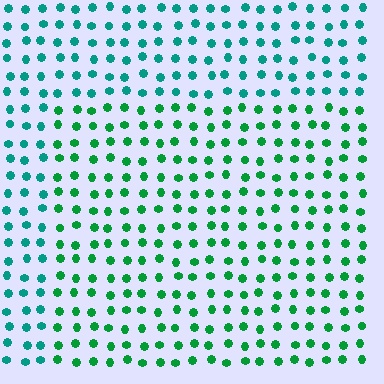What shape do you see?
I see a rectangle.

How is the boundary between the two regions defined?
The boundary is defined purely by a slight shift in hue (about 32 degrees). Spacing, size, and orientation are identical on both sides.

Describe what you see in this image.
The image is filled with small teal elements in a uniform arrangement. A rectangle-shaped region is visible where the elements are tinted to a slightly different hue, forming a subtle color boundary.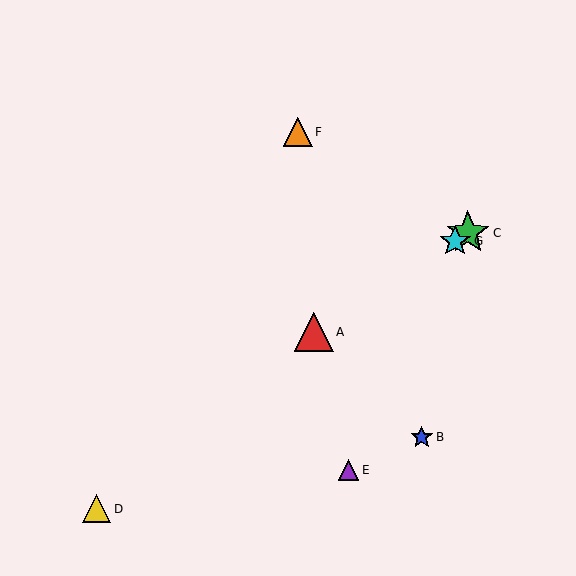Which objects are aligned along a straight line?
Objects A, C, G are aligned along a straight line.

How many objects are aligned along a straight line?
3 objects (A, C, G) are aligned along a straight line.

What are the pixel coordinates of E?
Object E is at (349, 469).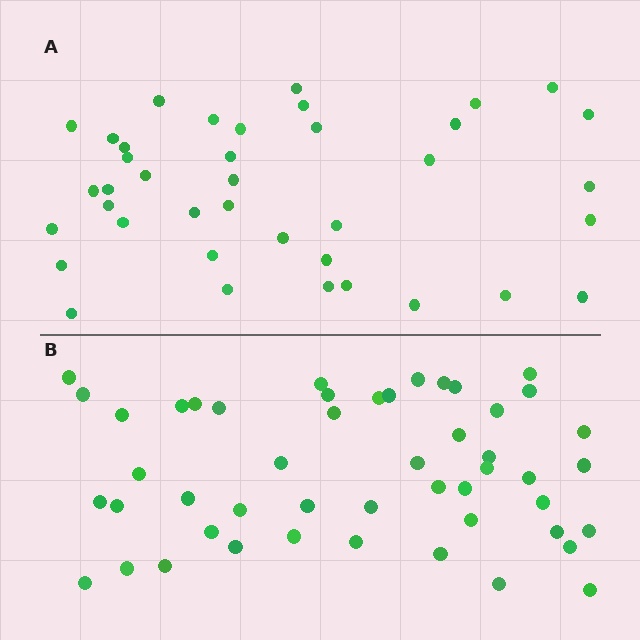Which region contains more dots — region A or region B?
Region B (the bottom region) has more dots.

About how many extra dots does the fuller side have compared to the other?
Region B has roughly 10 or so more dots than region A.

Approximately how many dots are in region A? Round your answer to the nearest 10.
About 40 dots. (The exact count is 39, which rounds to 40.)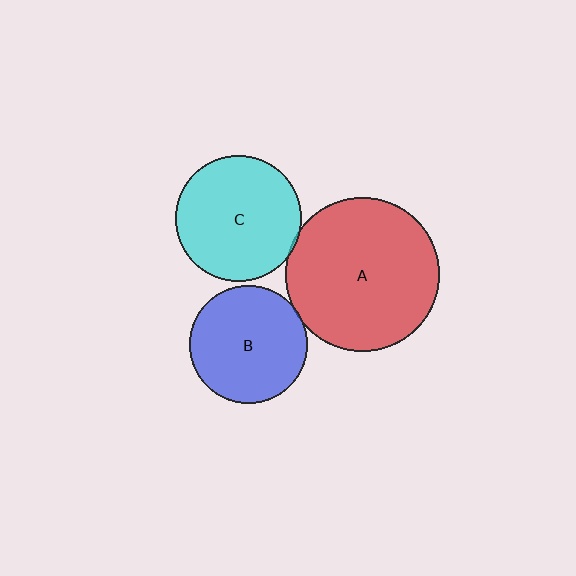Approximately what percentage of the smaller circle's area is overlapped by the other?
Approximately 5%.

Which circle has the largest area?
Circle A (red).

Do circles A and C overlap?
Yes.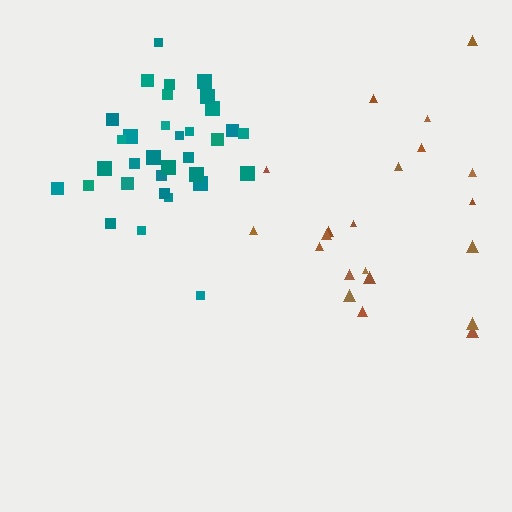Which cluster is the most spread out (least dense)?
Brown.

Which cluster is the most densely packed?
Teal.